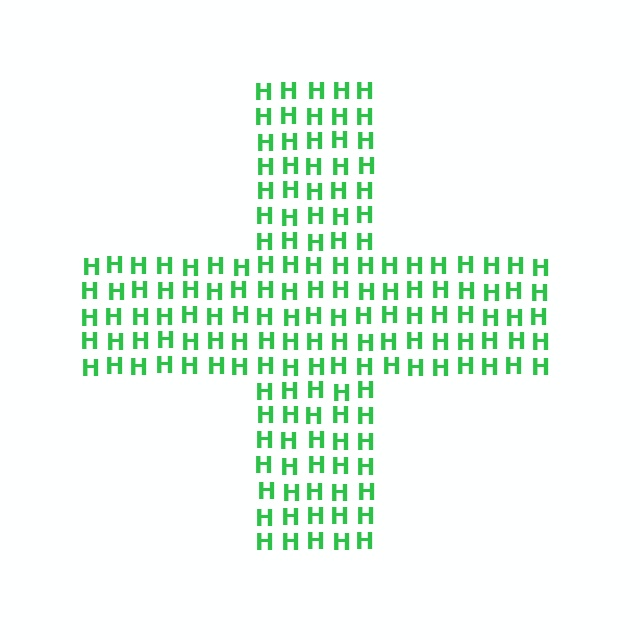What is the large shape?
The large shape is a cross.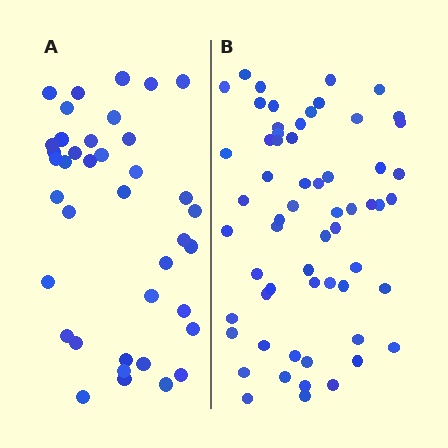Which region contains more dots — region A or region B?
Region B (the right region) has more dots.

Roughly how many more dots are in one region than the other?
Region B has approximately 20 more dots than region A.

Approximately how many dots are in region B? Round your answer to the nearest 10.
About 60 dots.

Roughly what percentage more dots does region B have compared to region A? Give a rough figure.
About 55% more.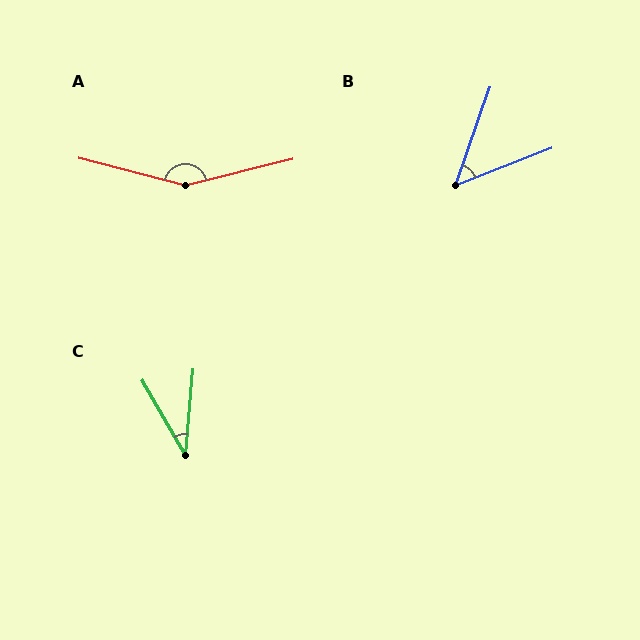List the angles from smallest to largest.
C (35°), B (49°), A (152°).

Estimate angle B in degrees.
Approximately 49 degrees.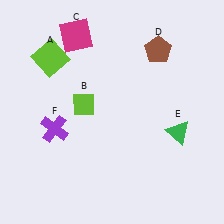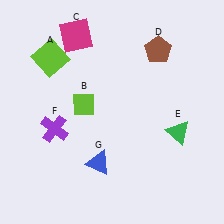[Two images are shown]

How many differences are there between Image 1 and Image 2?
There is 1 difference between the two images.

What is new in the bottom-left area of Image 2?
A blue triangle (G) was added in the bottom-left area of Image 2.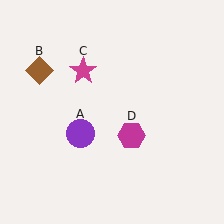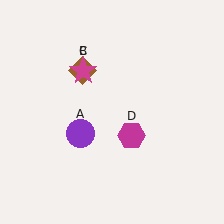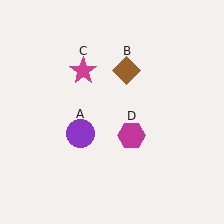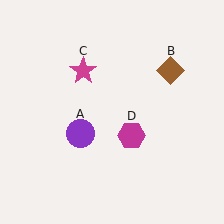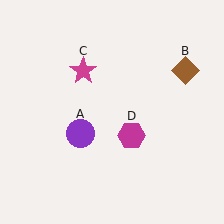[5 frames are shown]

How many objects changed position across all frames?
1 object changed position: brown diamond (object B).